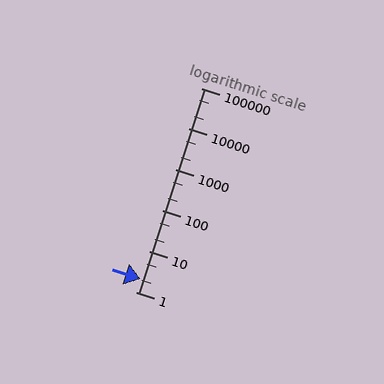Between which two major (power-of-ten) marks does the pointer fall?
The pointer is between 1 and 10.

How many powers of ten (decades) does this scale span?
The scale spans 5 decades, from 1 to 100000.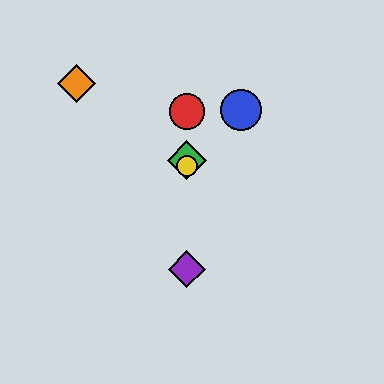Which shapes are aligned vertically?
The red circle, the green diamond, the yellow circle, the purple diamond are aligned vertically.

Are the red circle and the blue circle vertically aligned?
No, the red circle is at x≈187 and the blue circle is at x≈241.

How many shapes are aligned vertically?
4 shapes (the red circle, the green diamond, the yellow circle, the purple diamond) are aligned vertically.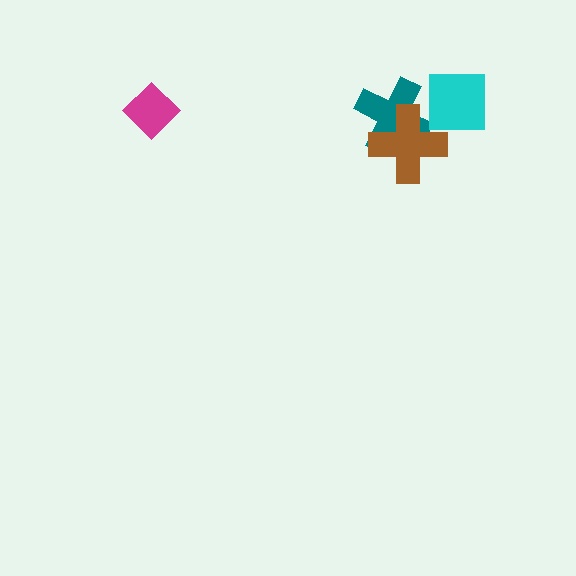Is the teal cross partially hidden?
Yes, it is partially covered by another shape.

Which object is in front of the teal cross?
The brown cross is in front of the teal cross.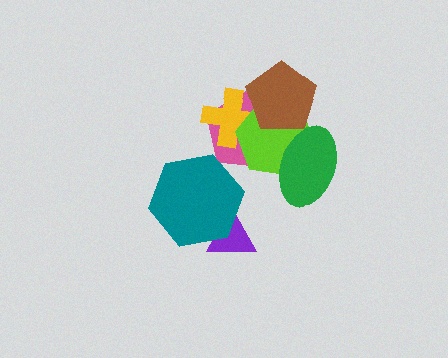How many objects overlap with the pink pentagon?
4 objects overlap with the pink pentagon.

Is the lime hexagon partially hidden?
Yes, it is partially covered by another shape.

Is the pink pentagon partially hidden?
Yes, it is partially covered by another shape.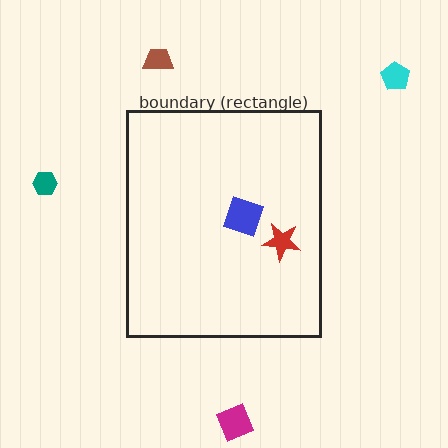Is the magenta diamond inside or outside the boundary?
Outside.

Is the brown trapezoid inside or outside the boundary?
Outside.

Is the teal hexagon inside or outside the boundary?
Outside.